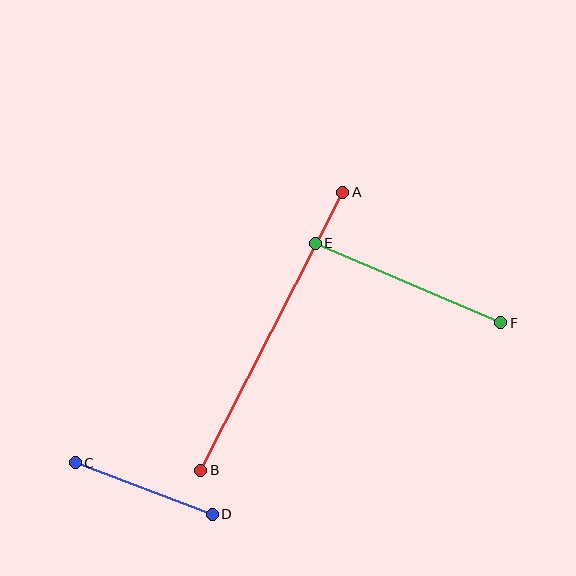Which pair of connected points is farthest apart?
Points A and B are farthest apart.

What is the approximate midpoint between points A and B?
The midpoint is at approximately (272, 331) pixels.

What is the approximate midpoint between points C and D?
The midpoint is at approximately (144, 488) pixels.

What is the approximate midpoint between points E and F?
The midpoint is at approximately (408, 283) pixels.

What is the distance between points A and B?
The distance is approximately 312 pixels.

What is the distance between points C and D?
The distance is approximately 146 pixels.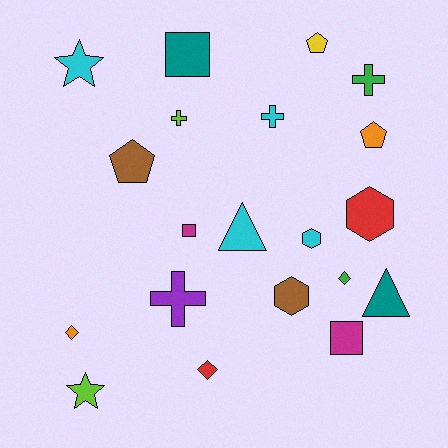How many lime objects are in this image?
There are 2 lime objects.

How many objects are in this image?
There are 20 objects.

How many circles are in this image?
There are no circles.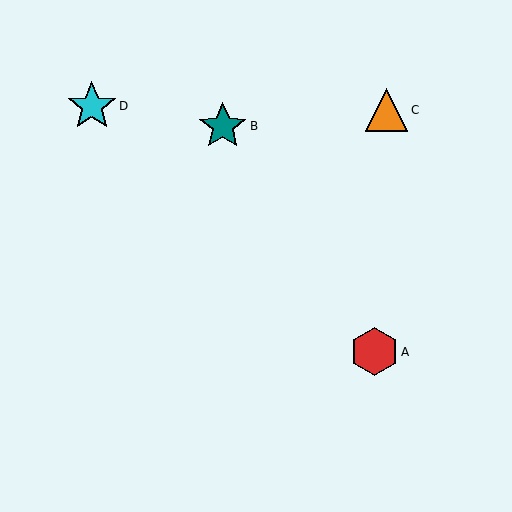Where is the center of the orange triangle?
The center of the orange triangle is at (386, 110).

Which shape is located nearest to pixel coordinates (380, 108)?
The orange triangle (labeled C) at (386, 110) is nearest to that location.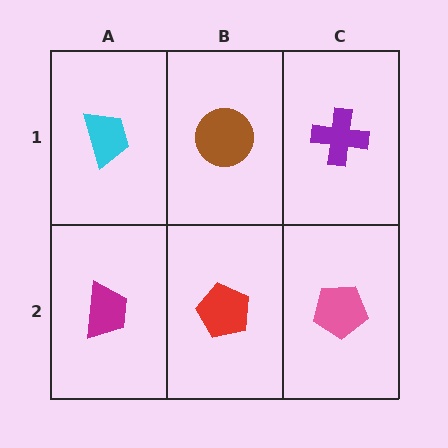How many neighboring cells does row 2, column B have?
3.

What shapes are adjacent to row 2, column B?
A brown circle (row 1, column B), a magenta trapezoid (row 2, column A), a pink pentagon (row 2, column C).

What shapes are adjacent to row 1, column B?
A red pentagon (row 2, column B), a cyan trapezoid (row 1, column A), a purple cross (row 1, column C).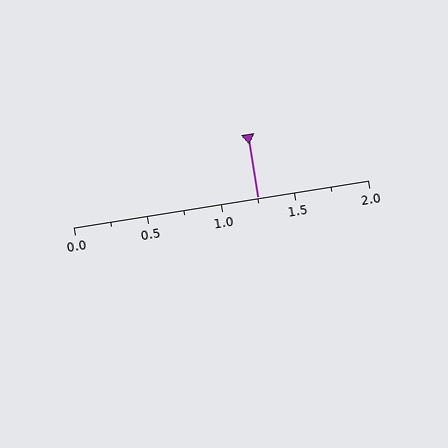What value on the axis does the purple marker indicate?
The marker indicates approximately 1.25.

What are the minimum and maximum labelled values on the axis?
The axis runs from 0.0 to 2.0.